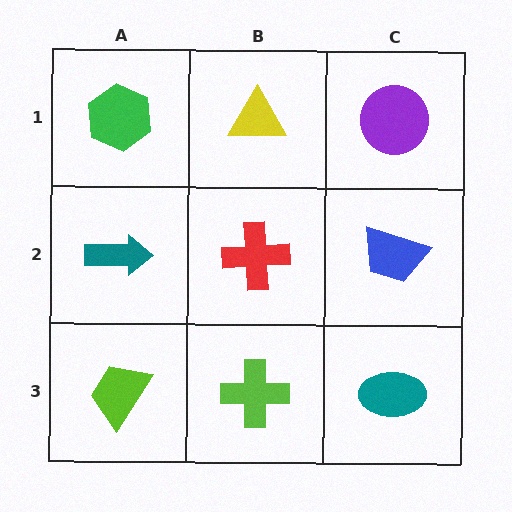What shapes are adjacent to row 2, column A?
A green hexagon (row 1, column A), a lime trapezoid (row 3, column A), a red cross (row 2, column B).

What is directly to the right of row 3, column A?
A lime cross.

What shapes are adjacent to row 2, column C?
A purple circle (row 1, column C), a teal ellipse (row 3, column C), a red cross (row 2, column B).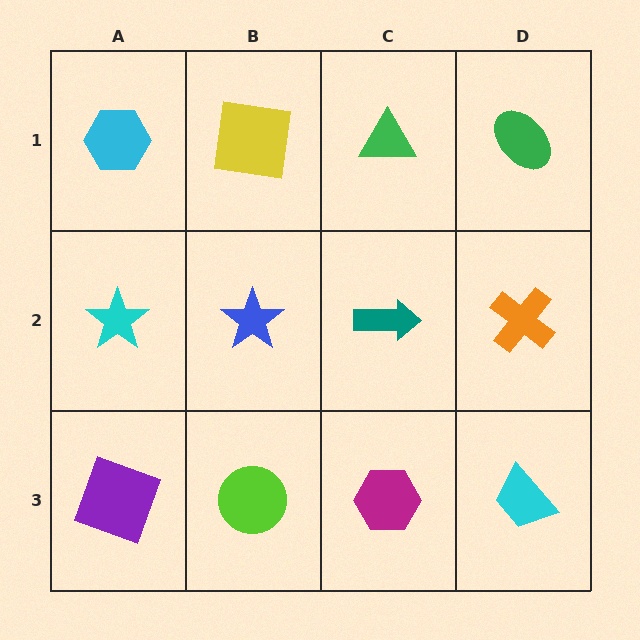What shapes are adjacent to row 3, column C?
A teal arrow (row 2, column C), a lime circle (row 3, column B), a cyan trapezoid (row 3, column D).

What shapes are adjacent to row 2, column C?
A green triangle (row 1, column C), a magenta hexagon (row 3, column C), a blue star (row 2, column B), an orange cross (row 2, column D).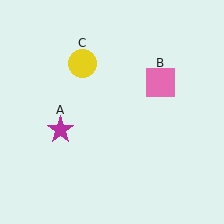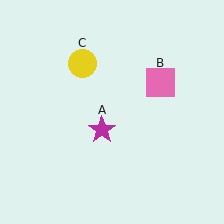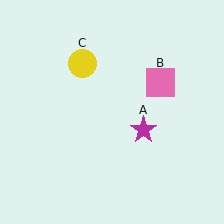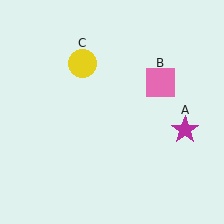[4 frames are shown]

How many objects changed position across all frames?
1 object changed position: magenta star (object A).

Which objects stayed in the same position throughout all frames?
Pink square (object B) and yellow circle (object C) remained stationary.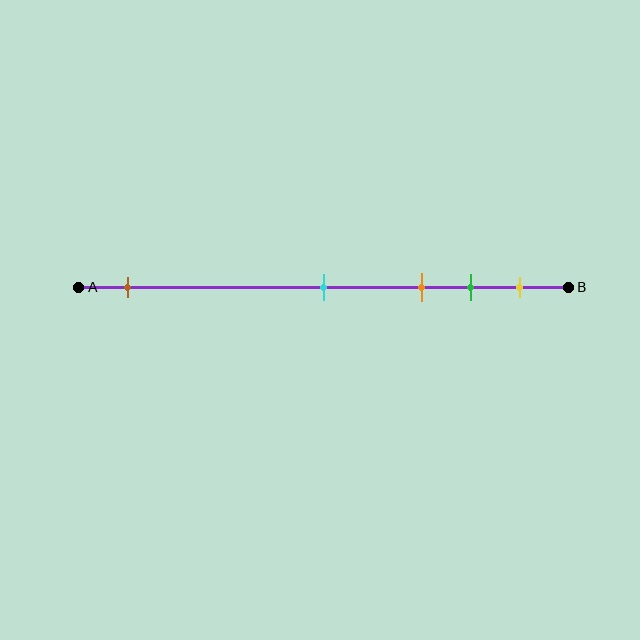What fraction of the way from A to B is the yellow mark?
The yellow mark is approximately 90% (0.9) of the way from A to B.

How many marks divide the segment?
There are 5 marks dividing the segment.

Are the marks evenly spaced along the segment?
No, the marks are not evenly spaced.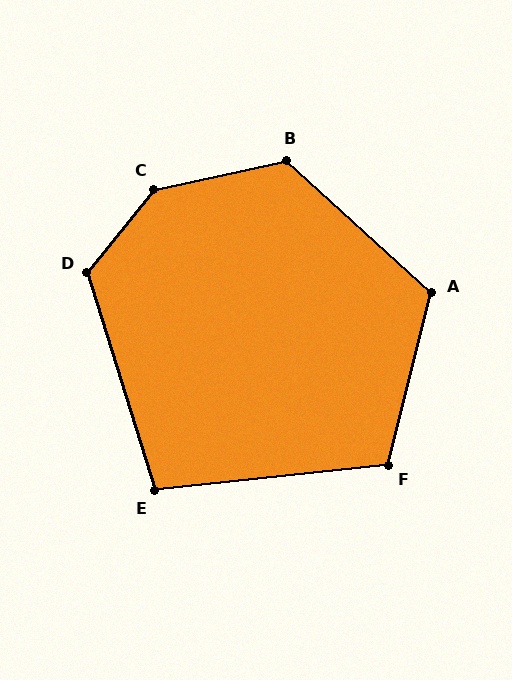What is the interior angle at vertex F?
Approximately 110 degrees (obtuse).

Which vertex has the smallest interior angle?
E, at approximately 101 degrees.